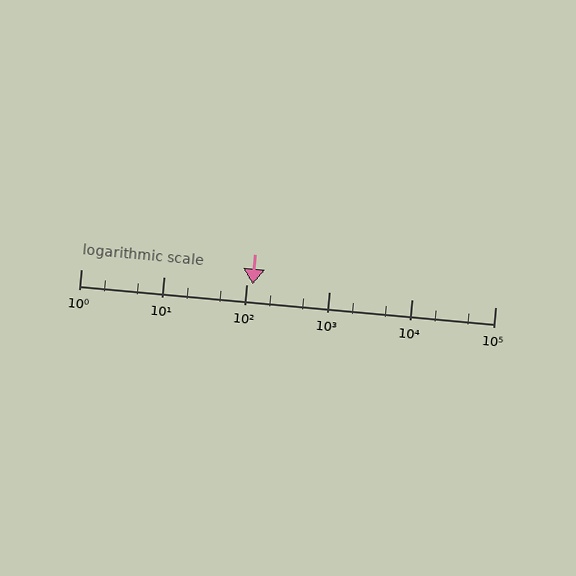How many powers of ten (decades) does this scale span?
The scale spans 5 decades, from 1 to 100000.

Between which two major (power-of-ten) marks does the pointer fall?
The pointer is between 100 and 1000.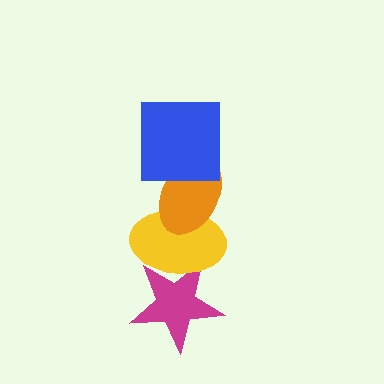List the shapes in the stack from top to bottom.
From top to bottom: the blue square, the orange ellipse, the yellow ellipse, the magenta star.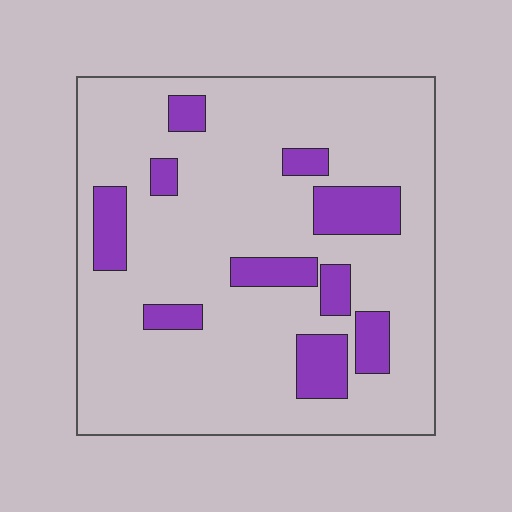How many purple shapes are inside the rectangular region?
10.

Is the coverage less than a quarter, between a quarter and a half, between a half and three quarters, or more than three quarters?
Less than a quarter.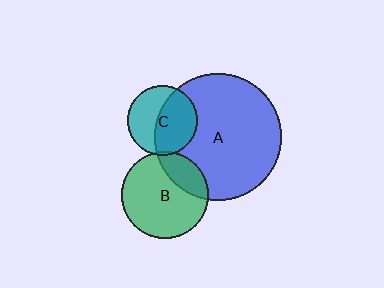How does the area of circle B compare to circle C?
Approximately 1.6 times.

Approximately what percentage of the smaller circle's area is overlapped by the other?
Approximately 55%.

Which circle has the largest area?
Circle A (blue).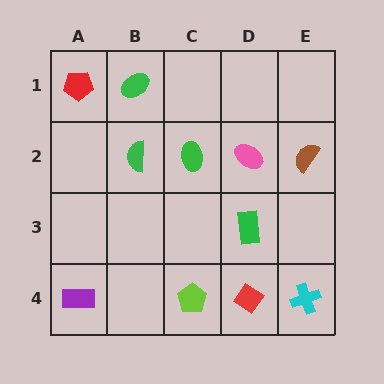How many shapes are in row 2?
4 shapes.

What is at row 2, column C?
A green ellipse.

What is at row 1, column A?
A red pentagon.